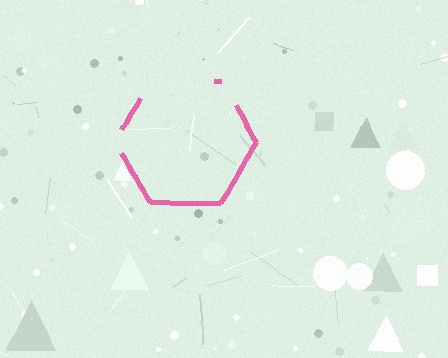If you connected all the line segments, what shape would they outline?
They would outline a hexagon.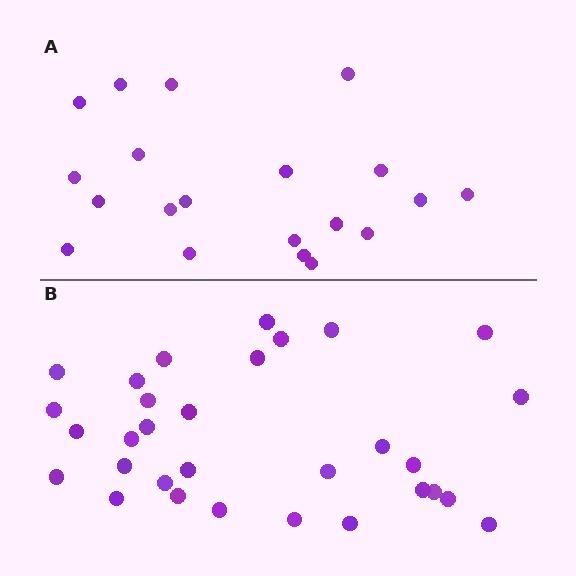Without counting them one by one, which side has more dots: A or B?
Region B (the bottom region) has more dots.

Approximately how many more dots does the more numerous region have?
Region B has roughly 12 or so more dots than region A.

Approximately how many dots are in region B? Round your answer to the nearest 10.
About 30 dots. (The exact count is 31, which rounds to 30.)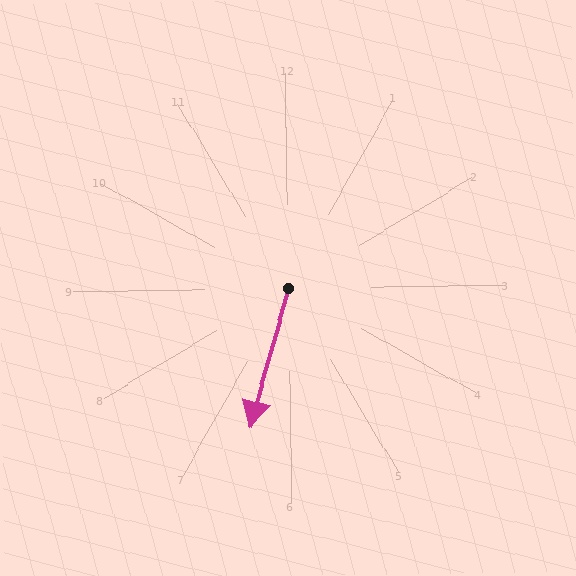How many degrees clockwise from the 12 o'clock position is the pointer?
Approximately 196 degrees.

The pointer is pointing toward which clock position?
Roughly 7 o'clock.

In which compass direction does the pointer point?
South.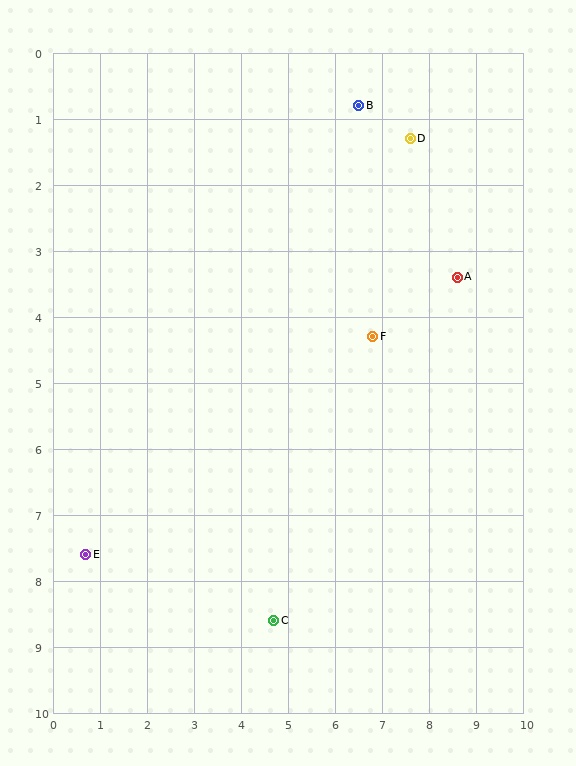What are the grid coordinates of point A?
Point A is at approximately (8.6, 3.4).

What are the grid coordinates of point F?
Point F is at approximately (6.8, 4.3).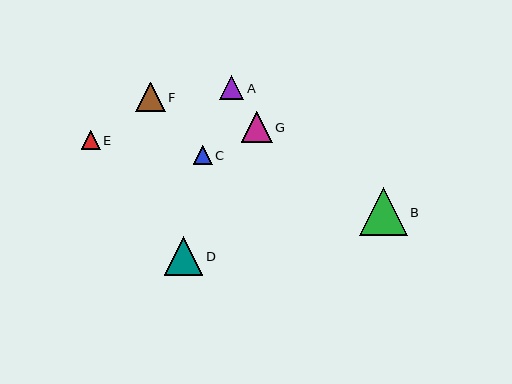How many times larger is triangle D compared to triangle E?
Triangle D is approximately 2.0 times the size of triangle E.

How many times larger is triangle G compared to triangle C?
Triangle G is approximately 1.7 times the size of triangle C.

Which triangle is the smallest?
Triangle C is the smallest with a size of approximately 19 pixels.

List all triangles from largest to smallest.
From largest to smallest: B, D, G, F, A, E, C.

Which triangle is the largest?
Triangle B is the largest with a size of approximately 47 pixels.